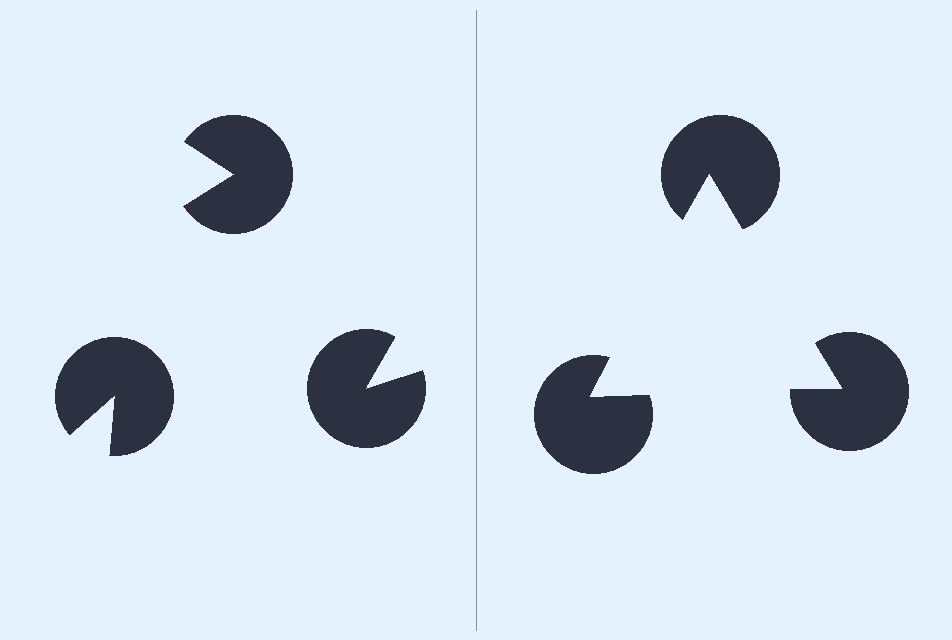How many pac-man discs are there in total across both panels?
6 — 3 on each side.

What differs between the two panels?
The pac-man discs are positioned identically on both sides; only the wedge orientations differ. On the right they align to a triangle; on the left they are misaligned.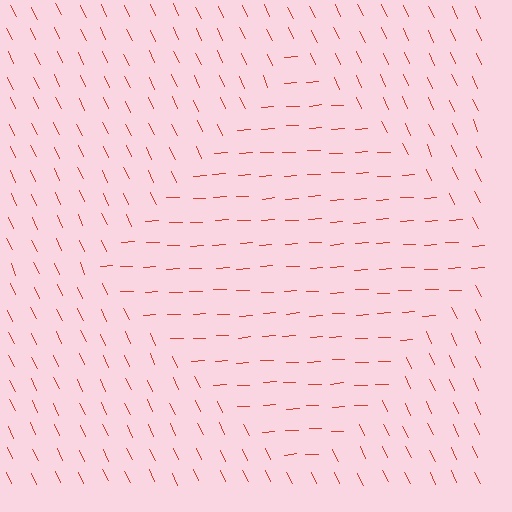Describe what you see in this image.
The image is filled with small red line segments. A diamond region in the image has lines oriented differently from the surrounding lines, creating a visible texture boundary.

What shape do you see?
I see a diamond.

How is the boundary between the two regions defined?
The boundary is defined purely by a change in line orientation (approximately 68 degrees difference). All lines are the same color and thickness.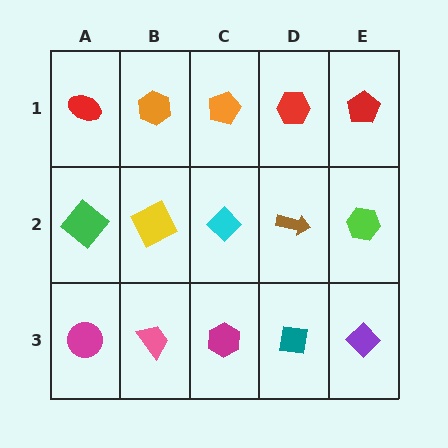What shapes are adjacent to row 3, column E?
A lime hexagon (row 2, column E), a teal square (row 3, column D).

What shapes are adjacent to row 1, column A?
A green diamond (row 2, column A), an orange hexagon (row 1, column B).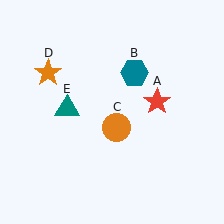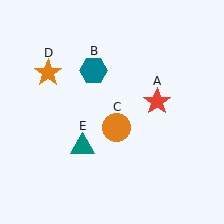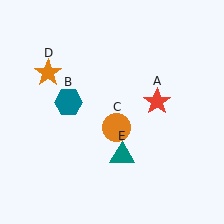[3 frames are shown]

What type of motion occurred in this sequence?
The teal hexagon (object B), teal triangle (object E) rotated counterclockwise around the center of the scene.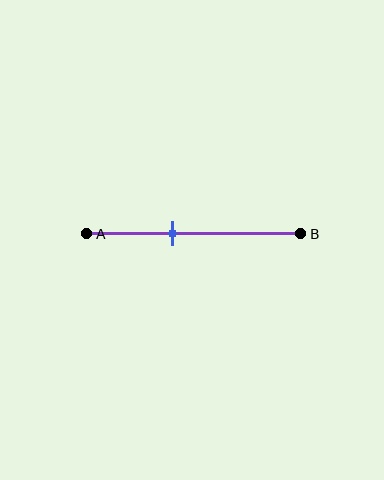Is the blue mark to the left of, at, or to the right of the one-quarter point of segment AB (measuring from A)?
The blue mark is to the right of the one-quarter point of segment AB.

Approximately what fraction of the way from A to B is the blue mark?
The blue mark is approximately 40% of the way from A to B.